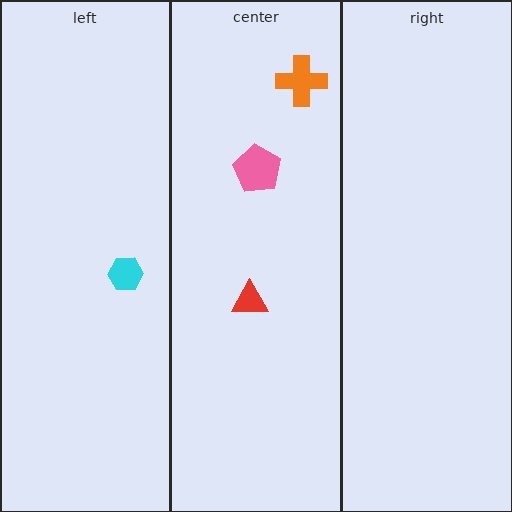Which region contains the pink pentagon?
The center region.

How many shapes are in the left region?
1.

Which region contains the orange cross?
The center region.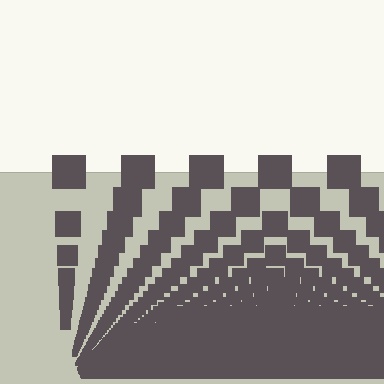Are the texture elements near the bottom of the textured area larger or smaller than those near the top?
Smaller. The gradient is inverted — elements near the bottom are smaller and denser.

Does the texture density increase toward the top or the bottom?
Density increases toward the bottom.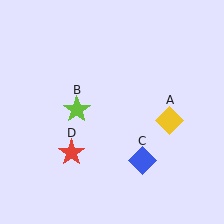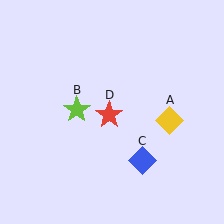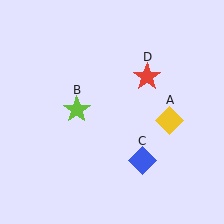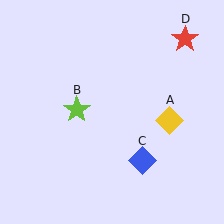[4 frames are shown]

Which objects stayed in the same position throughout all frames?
Yellow diamond (object A) and lime star (object B) and blue diamond (object C) remained stationary.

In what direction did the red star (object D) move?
The red star (object D) moved up and to the right.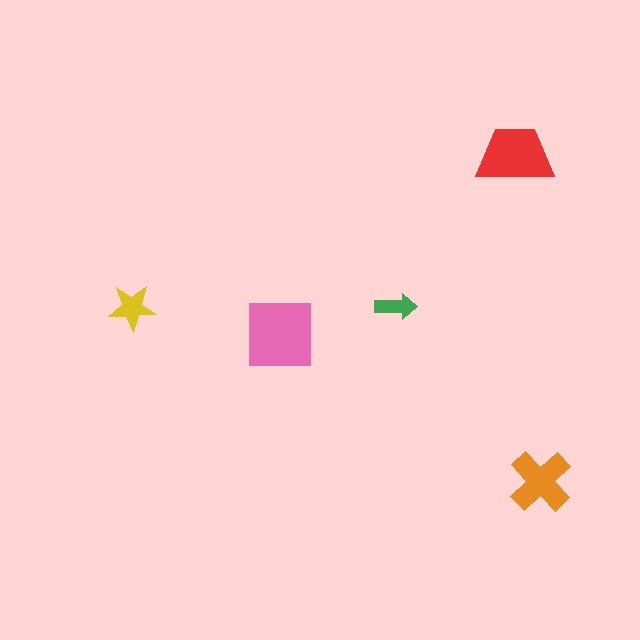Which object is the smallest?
The green arrow.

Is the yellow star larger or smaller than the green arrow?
Larger.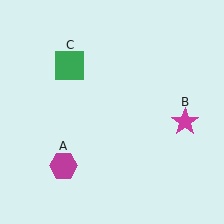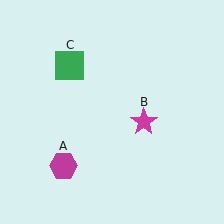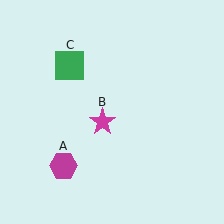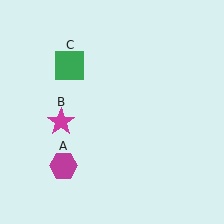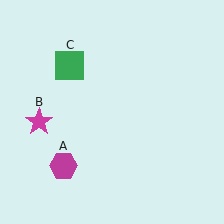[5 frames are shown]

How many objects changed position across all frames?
1 object changed position: magenta star (object B).